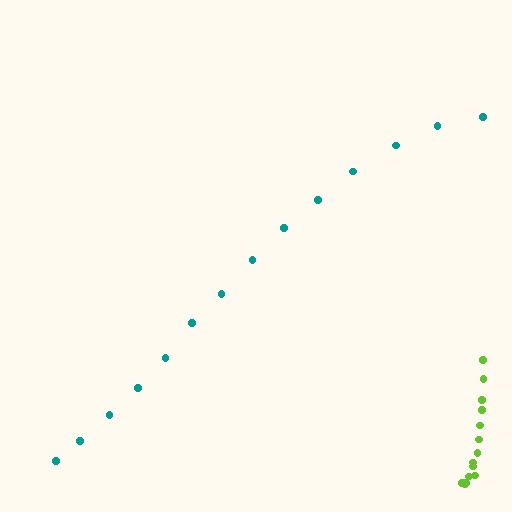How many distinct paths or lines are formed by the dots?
There are 2 distinct paths.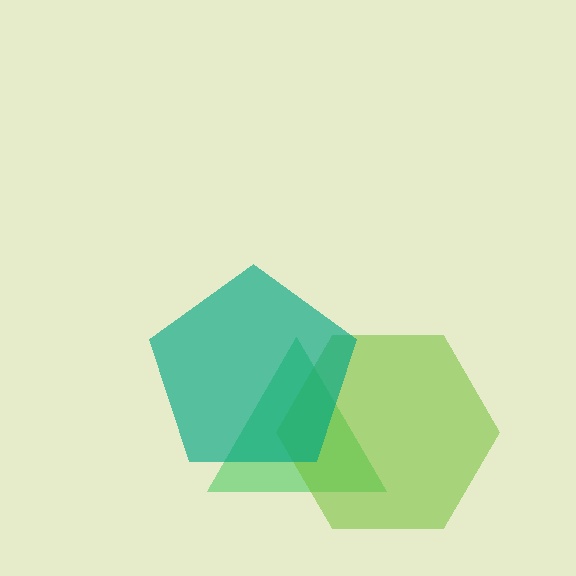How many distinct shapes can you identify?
There are 3 distinct shapes: a green triangle, a lime hexagon, a teal pentagon.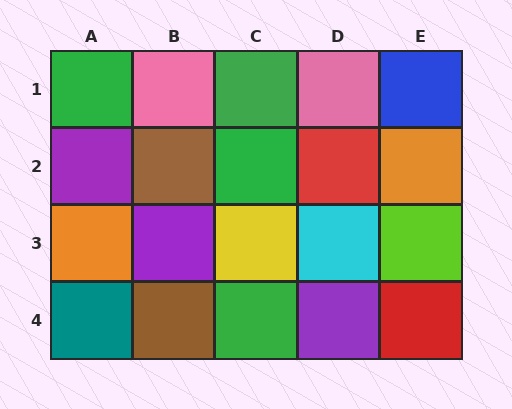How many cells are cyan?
1 cell is cyan.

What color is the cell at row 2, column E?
Orange.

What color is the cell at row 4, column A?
Teal.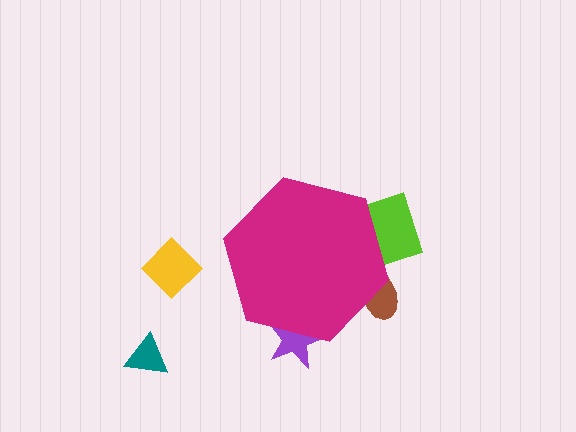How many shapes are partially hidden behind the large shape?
3 shapes are partially hidden.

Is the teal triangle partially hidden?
No, the teal triangle is fully visible.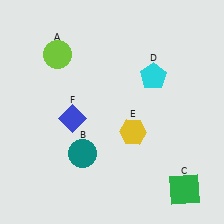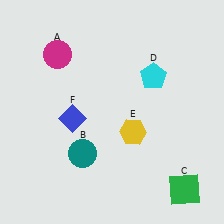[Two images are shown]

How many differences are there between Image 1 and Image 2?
There is 1 difference between the two images.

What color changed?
The circle (A) changed from lime in Image 1 to magenta in Image 2.